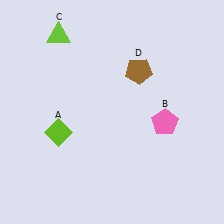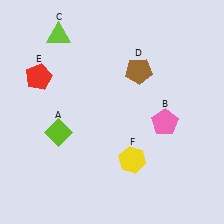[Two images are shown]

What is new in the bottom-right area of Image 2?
A yellow hexagon (F) was added in the bottom-right area of Image 2.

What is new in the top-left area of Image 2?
A red pentagon (E) was added in the top-left area of Image 2.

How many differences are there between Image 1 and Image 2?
There are 2 differences between the two images.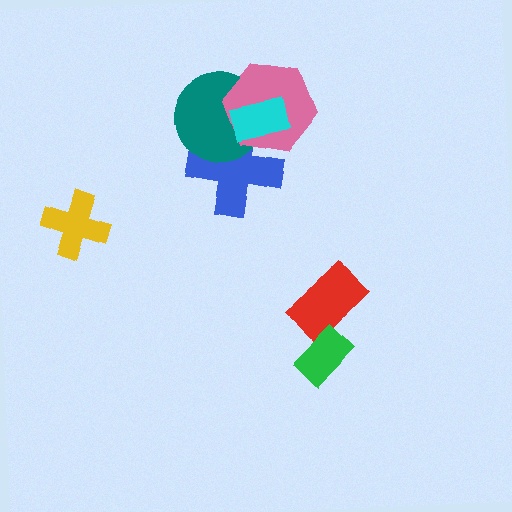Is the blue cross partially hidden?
Yes, it is partially covered by another shape.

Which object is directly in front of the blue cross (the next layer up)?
The teal circle is directly in front of the blue cross.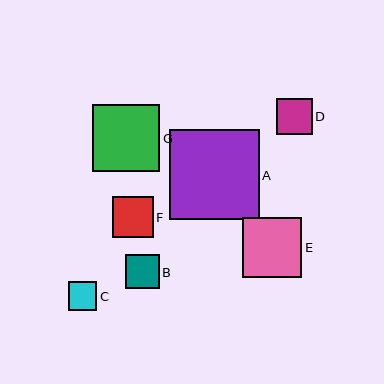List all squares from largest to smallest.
From largest to smallest: A, G, E, F, D, B, C.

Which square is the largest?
Square A is the largest with a size of approximately 90 pixels.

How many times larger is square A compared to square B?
Square A is approximately 2.7 times the size of square B.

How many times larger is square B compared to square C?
Square B is approximately 1.2 times the size of square C.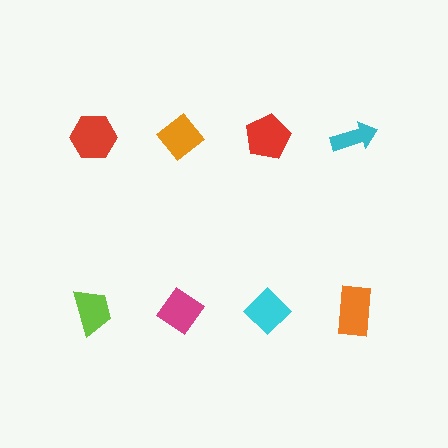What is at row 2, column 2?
A magenta diamond.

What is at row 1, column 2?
An orange diamond.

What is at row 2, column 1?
A lime trapezoid.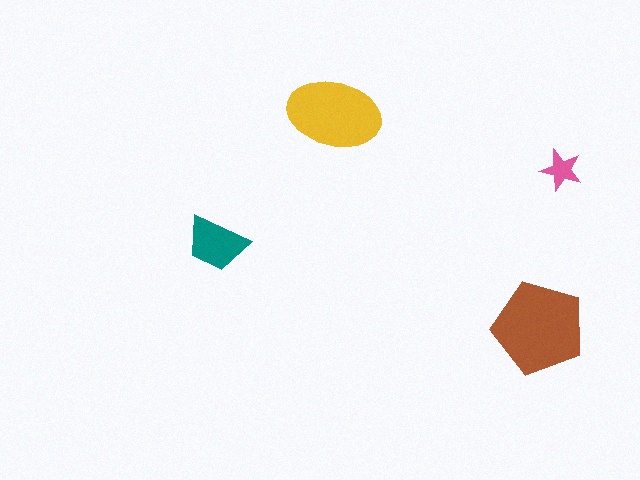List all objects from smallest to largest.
The pink star, the teal trapezoid, the yellow ellipse, the brown pentagon.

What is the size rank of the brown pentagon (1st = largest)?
1st.